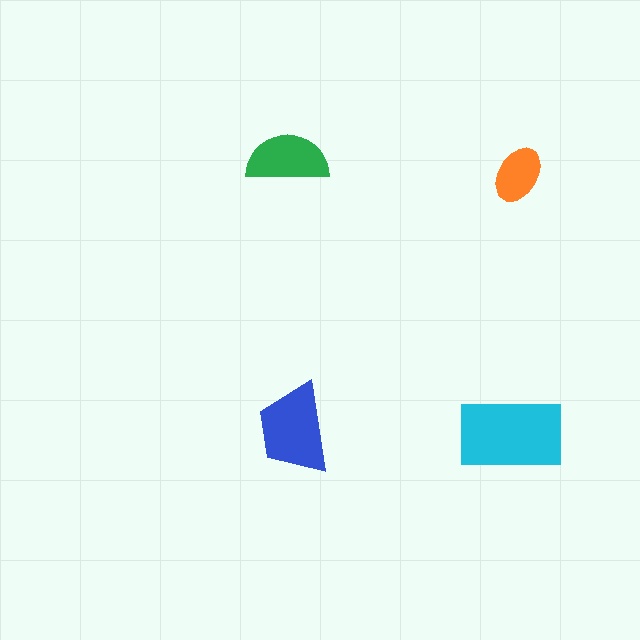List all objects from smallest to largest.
The orange ellipse, the green semicircle, the blue trapezoid, the cyan rectangle.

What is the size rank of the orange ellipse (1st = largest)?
4th.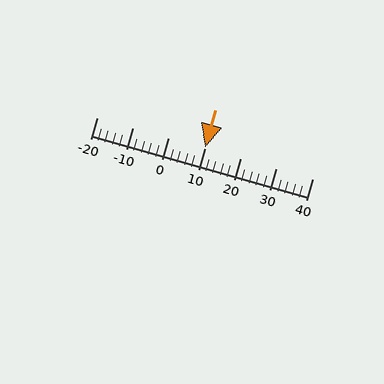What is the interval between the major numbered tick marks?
The major tick marks are spaced 10 units apart.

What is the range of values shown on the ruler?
The ruler shows values from -20 to 40.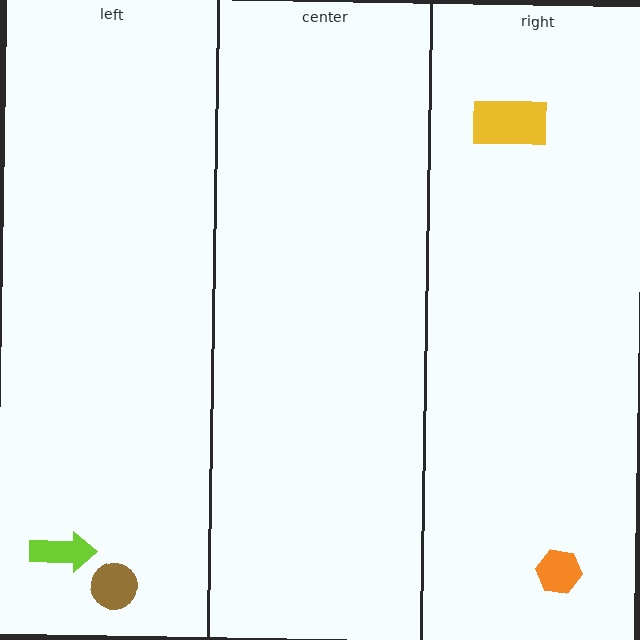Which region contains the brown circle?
The left region.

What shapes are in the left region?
The lime arrow, the brown circle.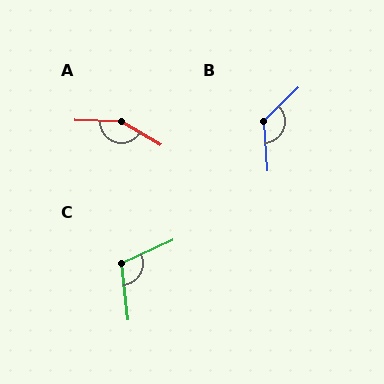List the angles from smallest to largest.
C (109°), B (130°), A (152°).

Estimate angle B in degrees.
Approximately 130 degrees.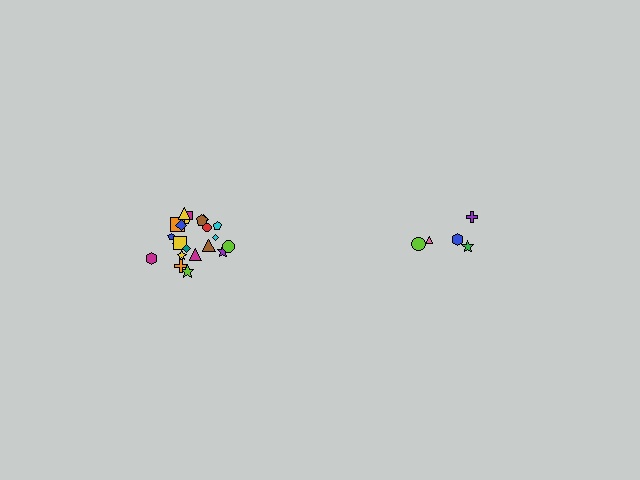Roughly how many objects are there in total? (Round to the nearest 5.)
Roughly 25 objects in total.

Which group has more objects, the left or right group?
The left group.